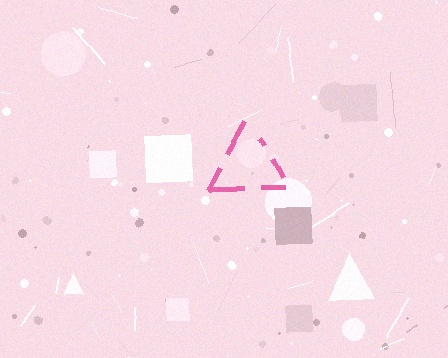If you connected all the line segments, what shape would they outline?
They would outline a triangle.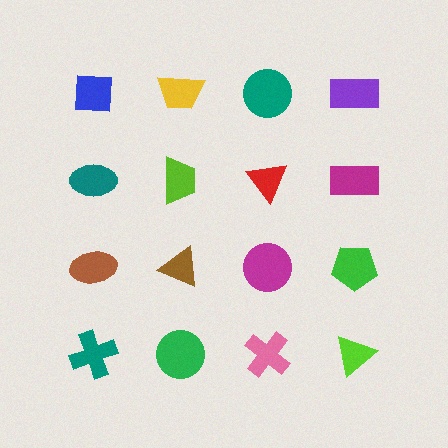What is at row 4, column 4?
A lime triangle.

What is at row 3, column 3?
A magenta circle.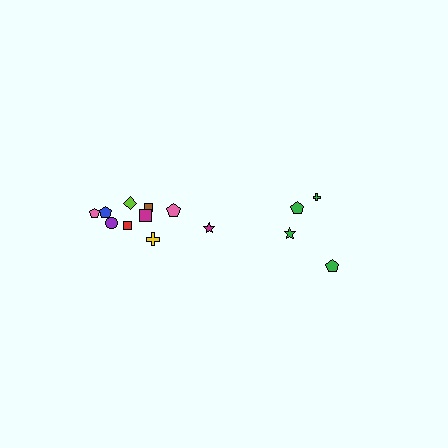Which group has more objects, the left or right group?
The left group.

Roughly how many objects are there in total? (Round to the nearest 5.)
Roughly 15 objects in total.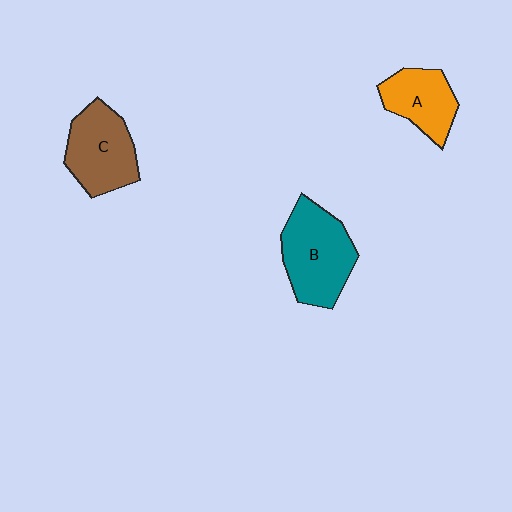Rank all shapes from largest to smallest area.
From largest to smallest: B (teal), C (brown), A (orange).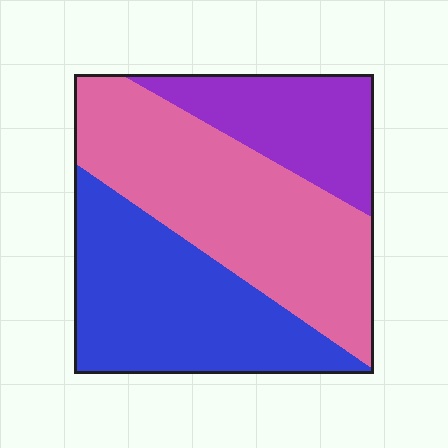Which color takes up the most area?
Pink, at roughly 45%.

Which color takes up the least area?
Purple, at roughly 20%.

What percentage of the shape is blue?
Blue takes up between a quarter and a half of the shape.